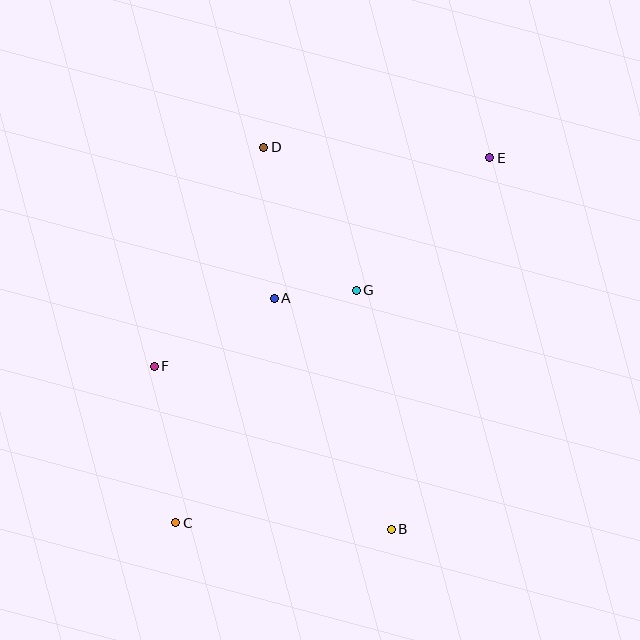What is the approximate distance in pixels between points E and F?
The distance between E and F is approximately 395 pixels.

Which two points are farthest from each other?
Points C and E are farthest from each other.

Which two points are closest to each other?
Points A and G are closest to each other.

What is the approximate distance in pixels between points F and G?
The distance between F and G is approximately 216 pixels.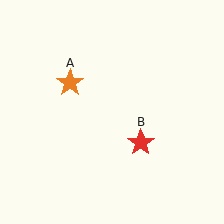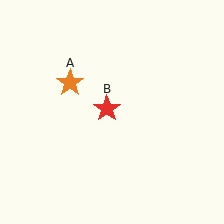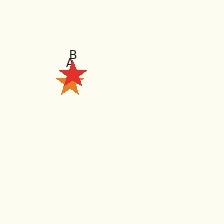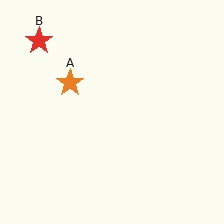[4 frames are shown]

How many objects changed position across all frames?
1 object changed position: red star (object B).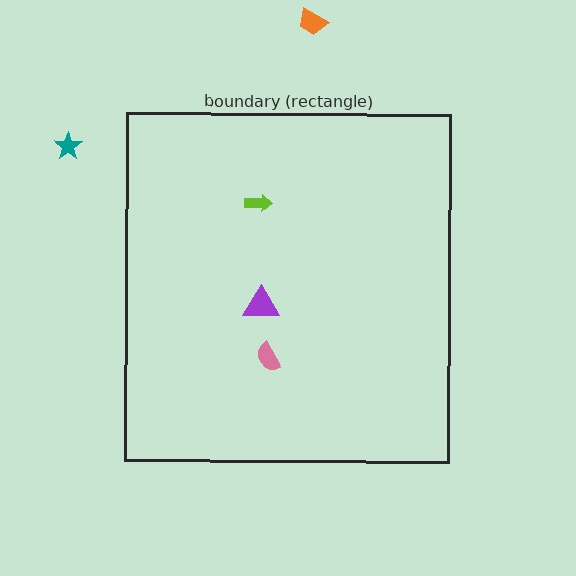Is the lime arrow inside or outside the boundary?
Inside.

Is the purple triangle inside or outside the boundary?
Inside.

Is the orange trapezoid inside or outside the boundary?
Outside.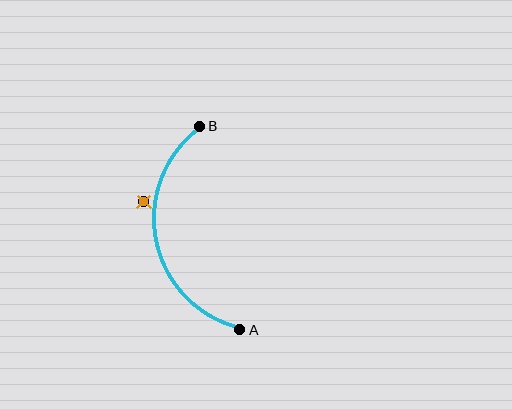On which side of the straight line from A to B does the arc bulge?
The arc bulges to the left of the straight line connecting A and B.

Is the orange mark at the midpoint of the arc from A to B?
No — the orange mark does not lie on the arc at all. It sits slightly outside the curve.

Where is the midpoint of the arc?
The arc midpoint is the point on the curve farthest from the straight line joining A and B. It sits to the left of that line.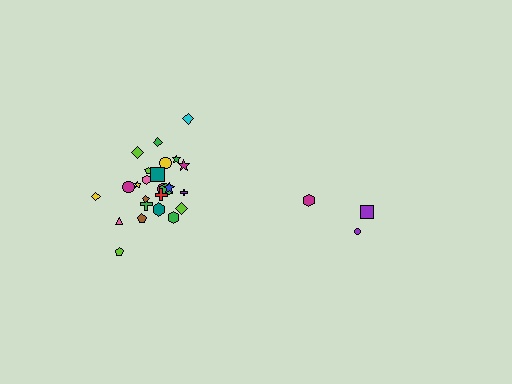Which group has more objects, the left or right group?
The left group.